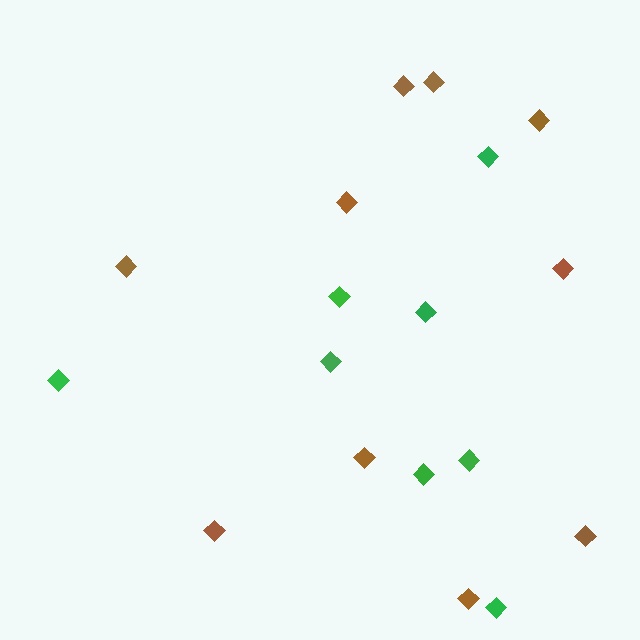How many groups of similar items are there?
There are 2 groups: one group of green diamonds (8) and one group of brown diamonds (10).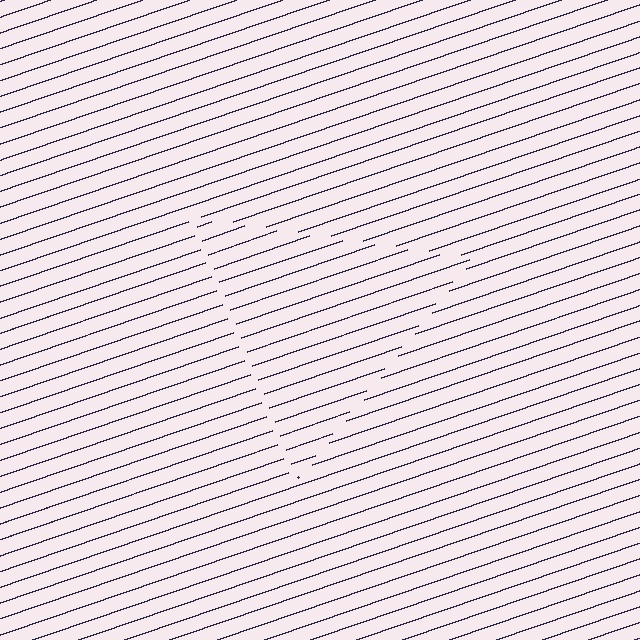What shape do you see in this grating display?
An illusory triangle. The interior of the shape contains the same grating, shifted by half a period — the contour is defined by the phase discontinuity where line-ends from the inner and outer gratings abut.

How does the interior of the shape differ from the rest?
The interior of the shape contains the same grating, shifted by half a period — the contour is defined by the phase discontinuity where line-ends from the inner and outer gratings abut.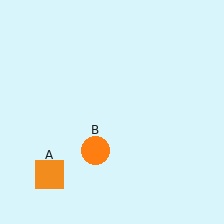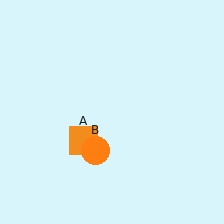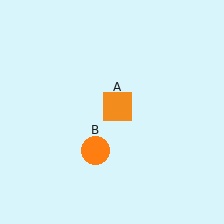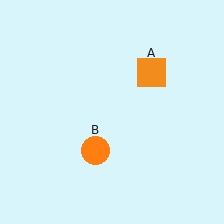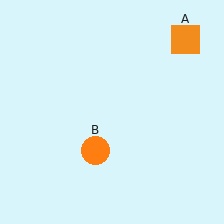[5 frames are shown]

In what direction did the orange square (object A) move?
The orange square (object A) moved up and to the right.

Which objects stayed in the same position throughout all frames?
Orange circle (object B) remained stationary.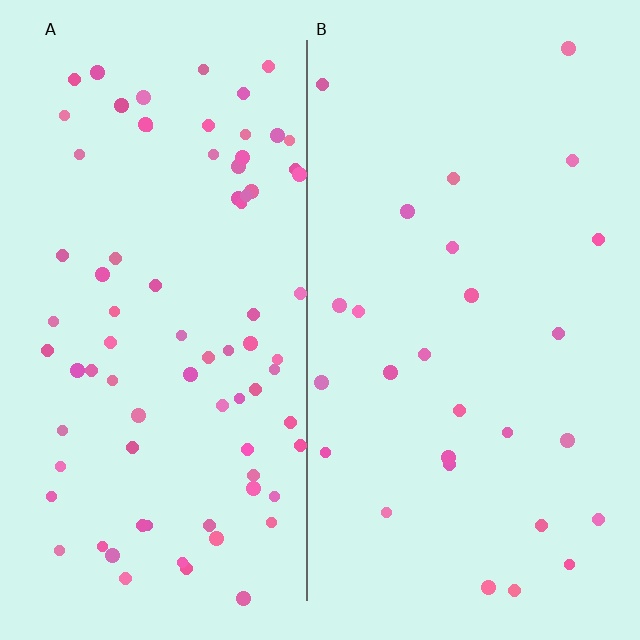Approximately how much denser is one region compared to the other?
Approximately 3.0× — region A over region B.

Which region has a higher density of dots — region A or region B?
A (the left).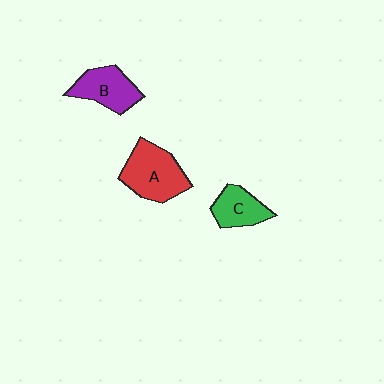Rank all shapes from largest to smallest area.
From largest to smallest: A (red), B (purple), C (green).